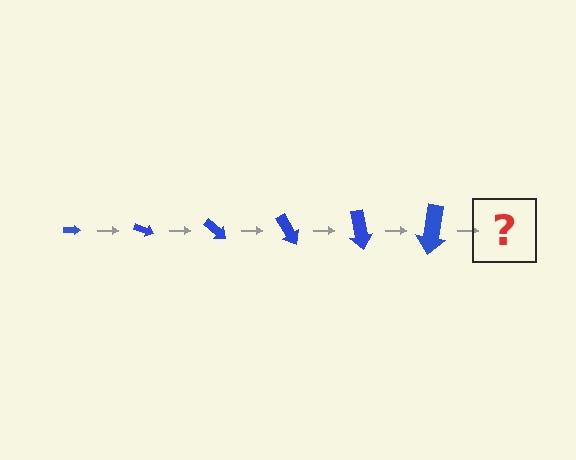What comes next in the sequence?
The next element should be an arrow, larger than the previous one and rotated 120 degrees from the start.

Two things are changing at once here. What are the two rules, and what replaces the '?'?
The two rules are that the arrow grows larger each step and it rotates 20 degrees each step. The '?' should be an arrow, larger than the previous one and rotated 120 degrees from the start.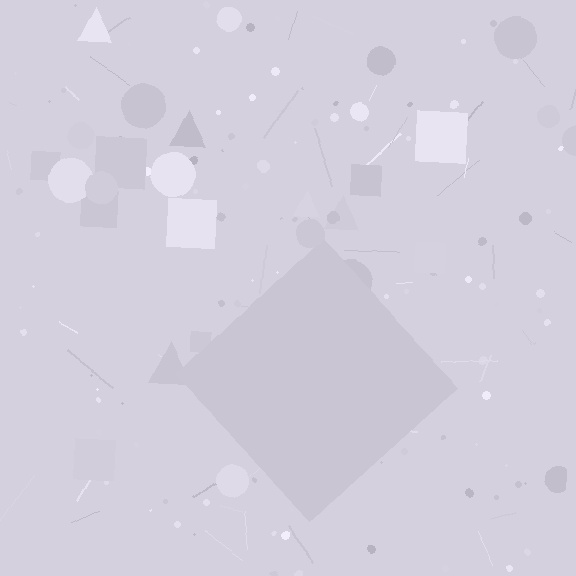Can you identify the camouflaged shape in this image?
The camouflaged shape is a diamond.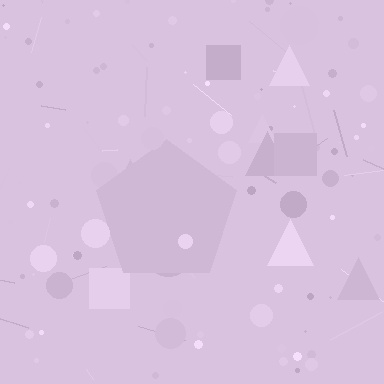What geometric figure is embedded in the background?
A pentagon is embedded in the background.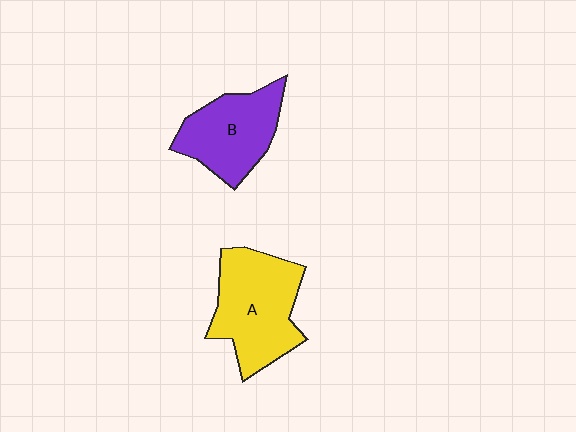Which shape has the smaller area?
Shape B (purple).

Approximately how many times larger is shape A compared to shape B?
Approximately 1.2 times.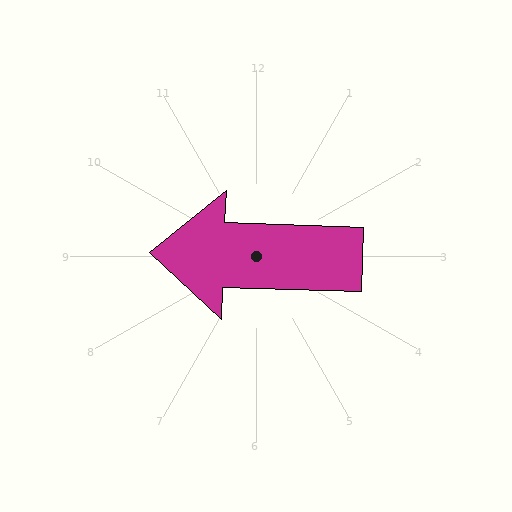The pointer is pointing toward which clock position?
Roughly 9 o'clock.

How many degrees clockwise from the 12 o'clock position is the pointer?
Approximately 272 degrees.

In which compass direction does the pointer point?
West.